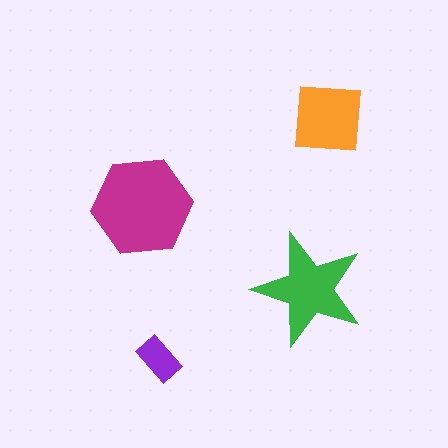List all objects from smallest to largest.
The purple rectangle, the orange square, the green star, the magenta hexagon.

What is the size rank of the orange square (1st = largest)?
3rd.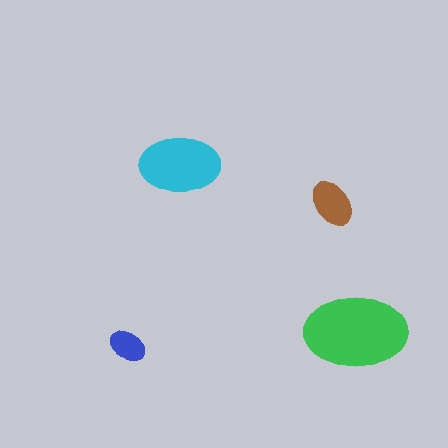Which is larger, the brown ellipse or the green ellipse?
The green one.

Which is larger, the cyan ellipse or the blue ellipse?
The cyan one.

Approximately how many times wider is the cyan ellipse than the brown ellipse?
About 1.5 times wider.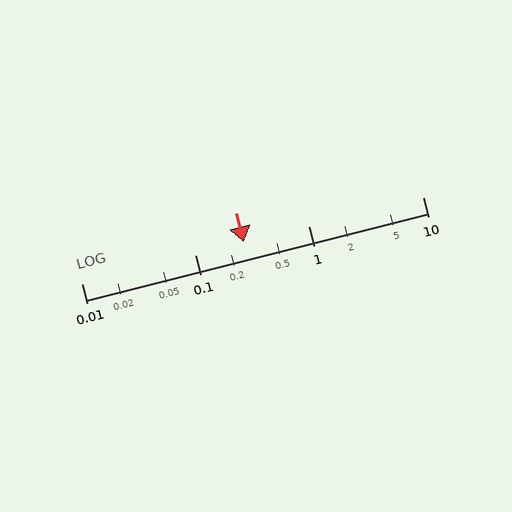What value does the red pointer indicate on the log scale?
The pointer indicates approximately 0.27.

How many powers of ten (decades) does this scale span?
The scale spans 3 decades, from 0.01 to 10.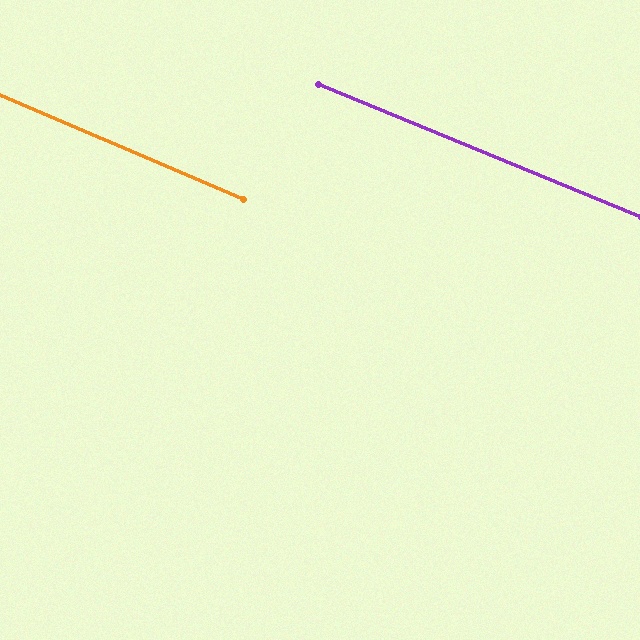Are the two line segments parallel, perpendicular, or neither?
Parallel — their directions differ by only 0.7°.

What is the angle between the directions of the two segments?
Approximately 1 degree.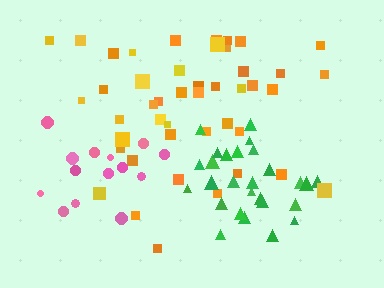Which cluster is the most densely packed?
Green.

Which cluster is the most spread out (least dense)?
Yellow.